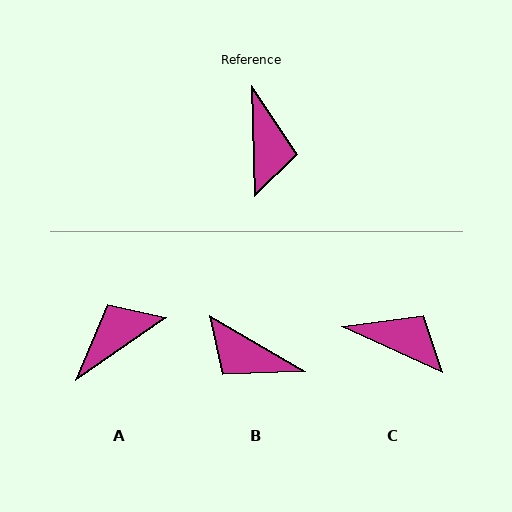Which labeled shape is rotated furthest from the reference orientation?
A, about 123 degrees away.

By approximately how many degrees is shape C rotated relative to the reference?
Approximately 64 degrees counter-clockwise.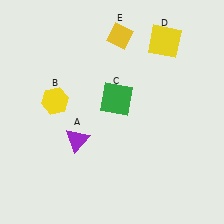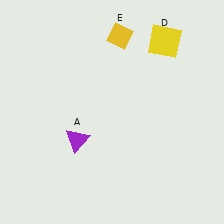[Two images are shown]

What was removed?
The yellow hexagon (B), the green square (C) were removed in Image 2.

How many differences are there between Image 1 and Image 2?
There are 2 differences between the two images.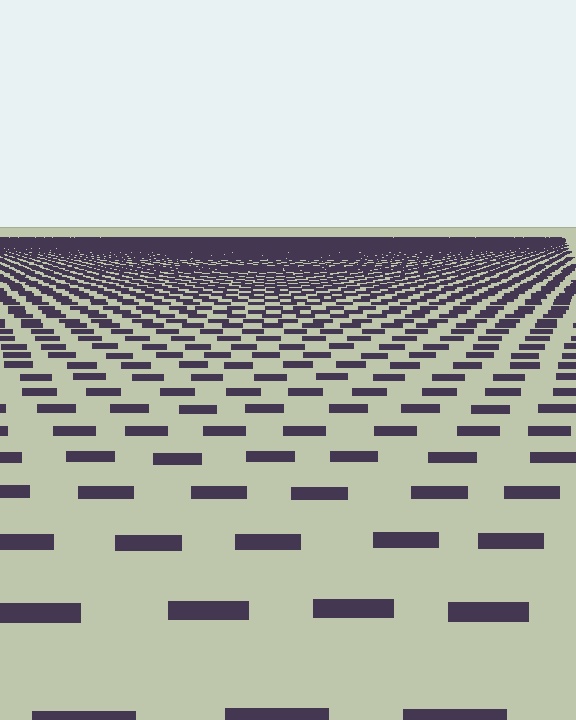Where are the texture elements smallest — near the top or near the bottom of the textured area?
Near the top.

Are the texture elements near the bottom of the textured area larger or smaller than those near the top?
Larger. Near the bottom, elements are closer to the viewer and appear at a bigger on-screen size.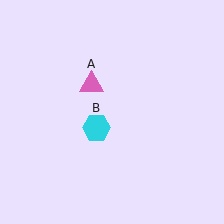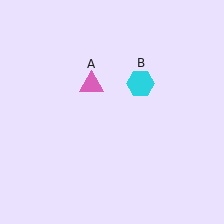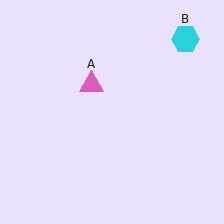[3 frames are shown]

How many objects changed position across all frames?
1 object changed position: cyan hexagon (object B).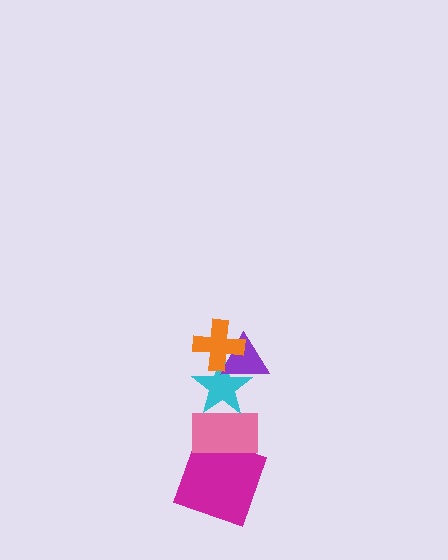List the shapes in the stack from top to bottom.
From top to bottom: the orange cross, the purple triangle, the cyan star, the pink rectangle, the magenta square.